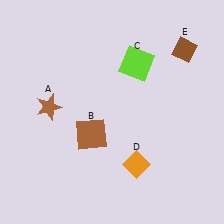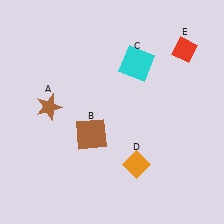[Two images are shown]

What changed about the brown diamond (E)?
In Image 1, E is brown. In Image 2, it changed to red.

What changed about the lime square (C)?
In Image 1, C is lime. In Image 2, it changed to cyan.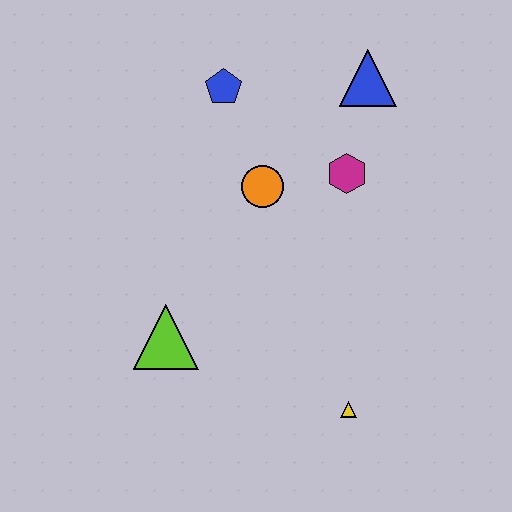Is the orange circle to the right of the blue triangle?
No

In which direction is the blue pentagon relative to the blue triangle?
The blue pentagon is to the left of the blue triangle.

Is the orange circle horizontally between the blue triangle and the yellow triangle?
No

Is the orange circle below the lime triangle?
No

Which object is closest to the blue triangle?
The magenta hexagon is closest to the blue triangle.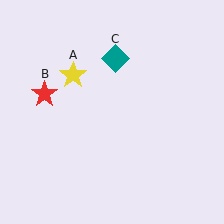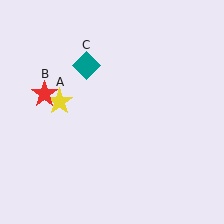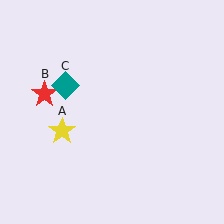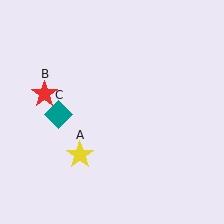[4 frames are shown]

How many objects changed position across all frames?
2 objects changed position: yellow star (object A), teal diamond (object C).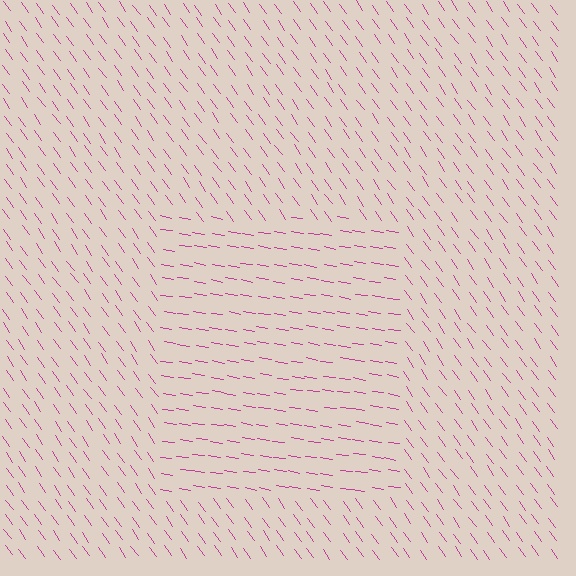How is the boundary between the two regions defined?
The boundary is defined purely by a change in line orientation (approximately 45 degrees difference). All lines are the same color and thickness.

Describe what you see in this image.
The image is filled with small magenta line segments. A rectangle region in the image has lines oriented differently from the surrounding lines, creating a visible texture boundary.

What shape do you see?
I see a rectangle.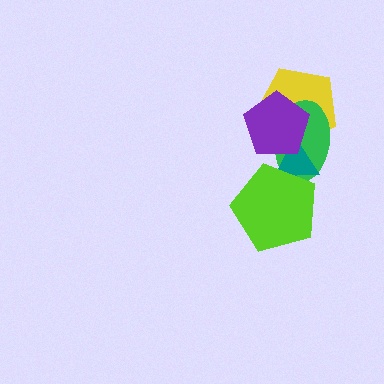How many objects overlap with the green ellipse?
4 objects overlap with the green ellipse.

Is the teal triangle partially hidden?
Yes, it is partially covered by another shape.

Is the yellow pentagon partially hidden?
Yes, it is partially covered by another shape.